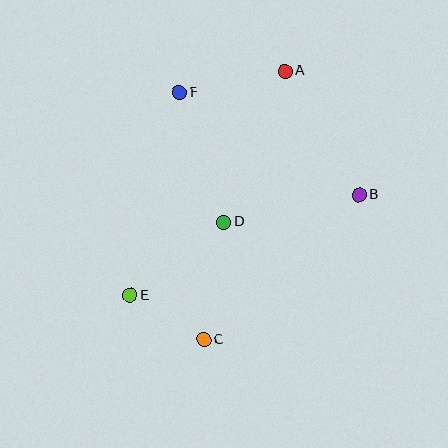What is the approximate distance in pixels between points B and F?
The distance between B and F is approximately 207 pixels.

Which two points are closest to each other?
Points C and E are closest to each other.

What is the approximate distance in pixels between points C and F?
The distance between C and F is approximately 248 pixels.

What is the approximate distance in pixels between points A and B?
The distance between A and B is approximately 144 pixels.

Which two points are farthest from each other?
Points A and C are farthest from each other.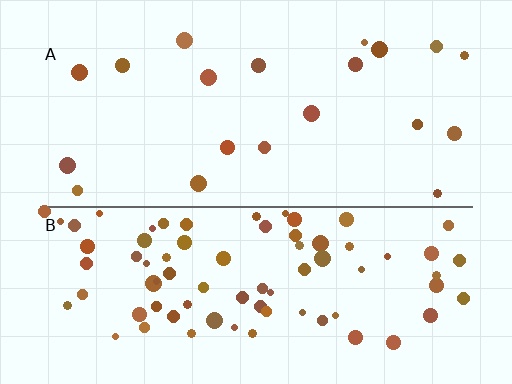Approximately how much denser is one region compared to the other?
Approximately 3.9× — region B over region A.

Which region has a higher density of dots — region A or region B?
B (the bottom).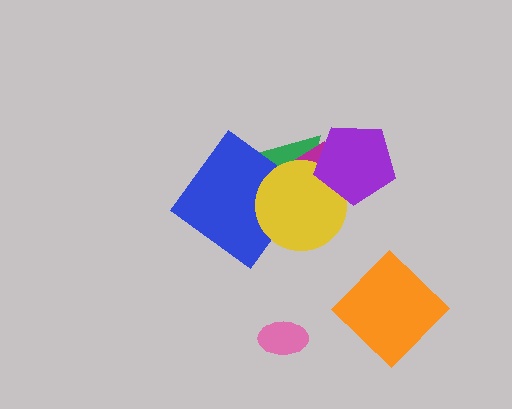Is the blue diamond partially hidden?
Yes, it is partially covered by another shape.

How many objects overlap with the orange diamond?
0 objects overlap with the orange diamond.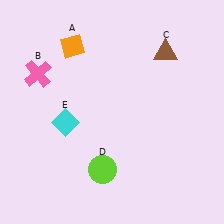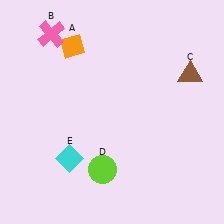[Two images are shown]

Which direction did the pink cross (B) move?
The pink cross (B) moved up.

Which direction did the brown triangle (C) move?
The brown triangle (C) moved right.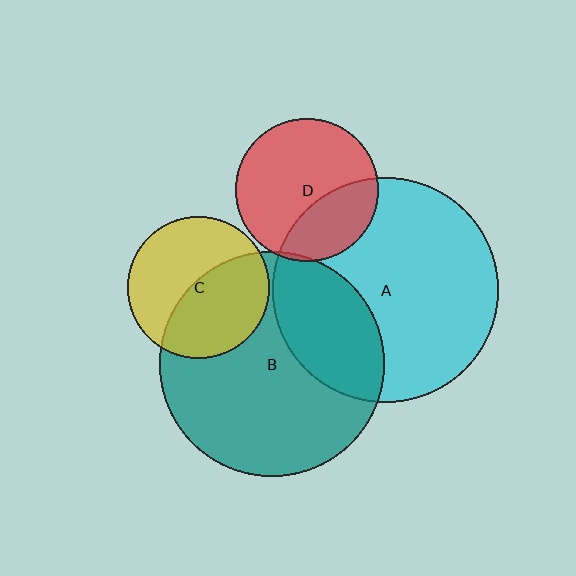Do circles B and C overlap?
Yes.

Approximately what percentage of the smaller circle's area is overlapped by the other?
Approximately 50%.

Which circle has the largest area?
Circle A (cyan).